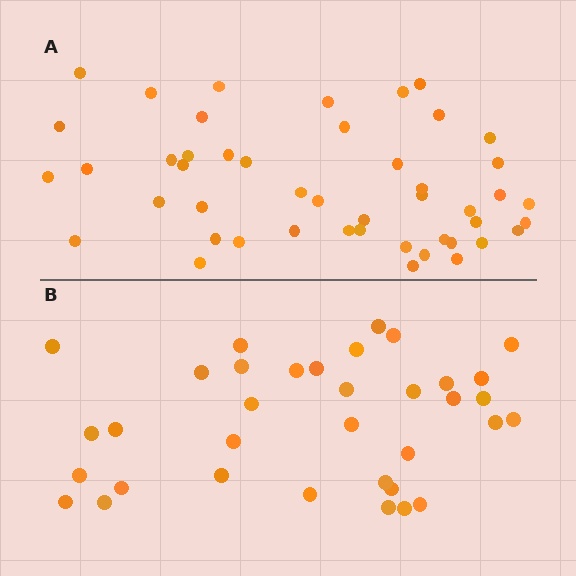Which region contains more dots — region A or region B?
Region A (the top region) has more dots.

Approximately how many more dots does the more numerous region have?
Region A has roughly 12 or so more dots than region B.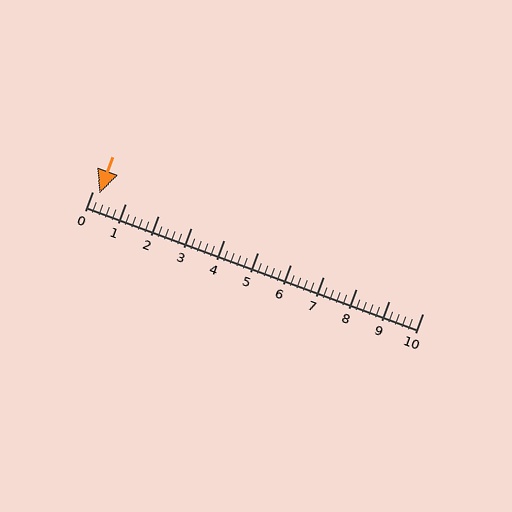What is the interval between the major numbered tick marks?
The major tick marks are spaced 1 units apart.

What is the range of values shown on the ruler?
The ruler shows values from 0 to 10.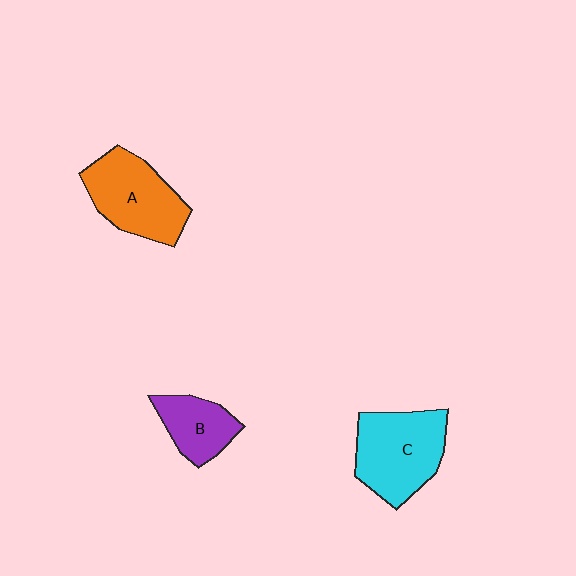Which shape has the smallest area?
Shape B (purple).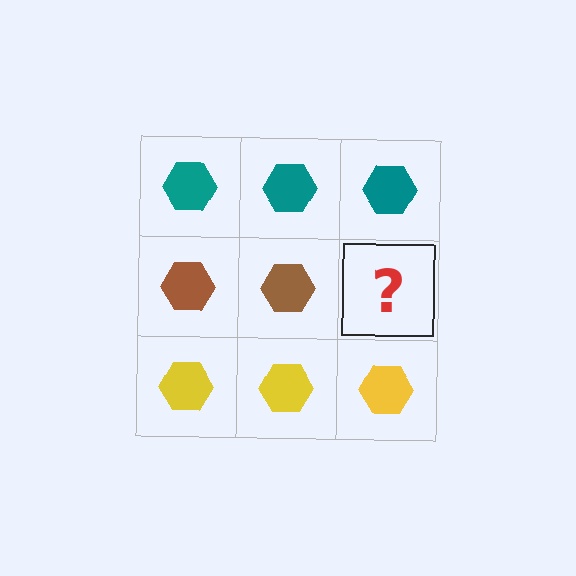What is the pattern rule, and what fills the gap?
The rule is that each row has a consistent color. The gap should be filled with a brown hexagon.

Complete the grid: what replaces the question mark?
The question mark should be replaced with a brown hexagon.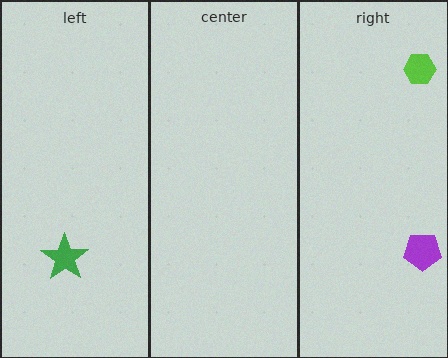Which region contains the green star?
The left region.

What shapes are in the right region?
The purple pentagon, the lime hexagon.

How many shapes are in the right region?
2.